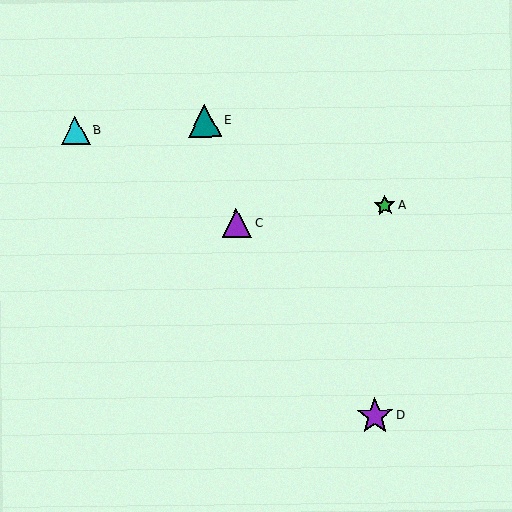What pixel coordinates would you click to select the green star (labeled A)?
Click at (385, 206) to select the green star A.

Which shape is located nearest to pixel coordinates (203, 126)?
The teal triangle (labeled E) at (205, 121) is nearest to that location.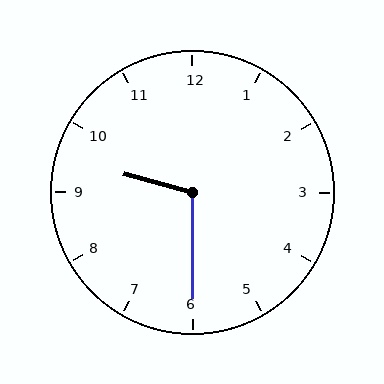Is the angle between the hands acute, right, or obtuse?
It is obtuse.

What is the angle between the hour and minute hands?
Approximately 105 degrees.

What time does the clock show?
9:30.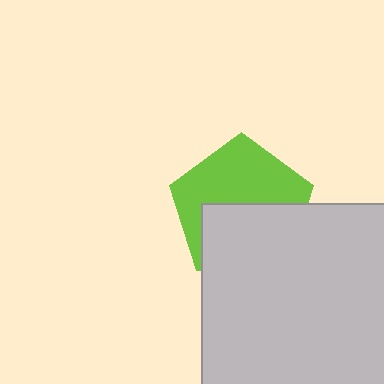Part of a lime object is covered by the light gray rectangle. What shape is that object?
It is a pentagon.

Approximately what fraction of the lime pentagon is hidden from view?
Roughly 47% of the lime pentagon is hidden behind the light gray rectangle.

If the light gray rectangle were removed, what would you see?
You would see the complete lime pentagon.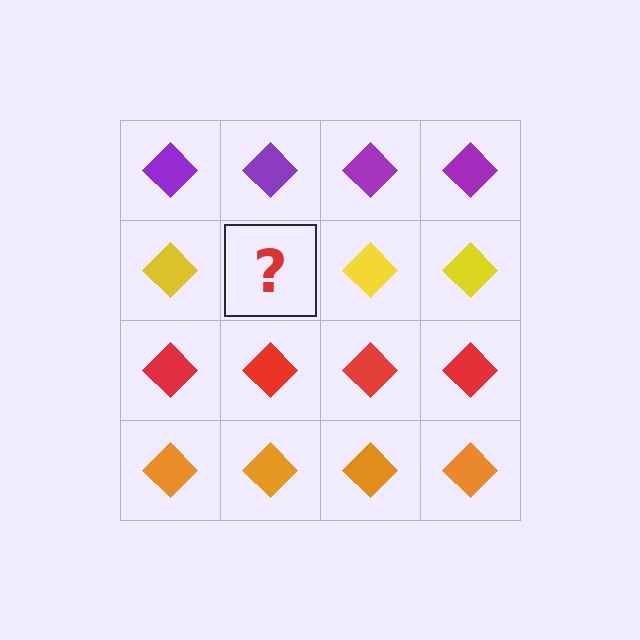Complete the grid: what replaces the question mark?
The question mark should be replaced with a yellow diamond.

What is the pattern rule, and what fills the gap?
The rule is that each row has a consistent color. The gap should be filled with a yellow diamond.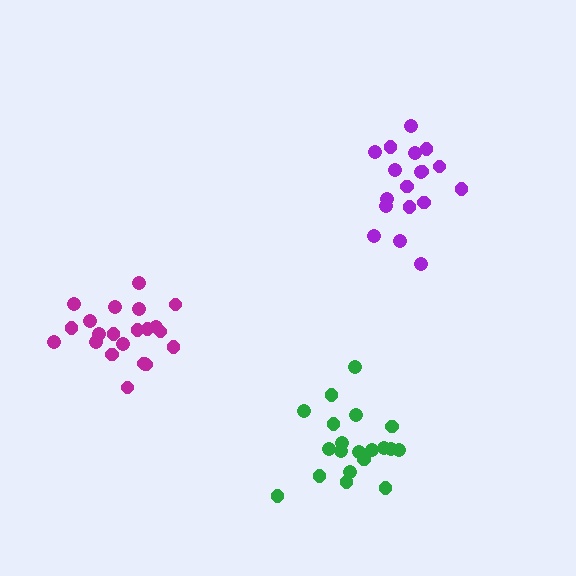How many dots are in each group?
Group 1: 20 dots, Group 2: 18 dots, Group 3: 21 dots (59 total).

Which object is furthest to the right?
The purple cluster is rightmost.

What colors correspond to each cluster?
The clusters are colored: green, purple, magenta.